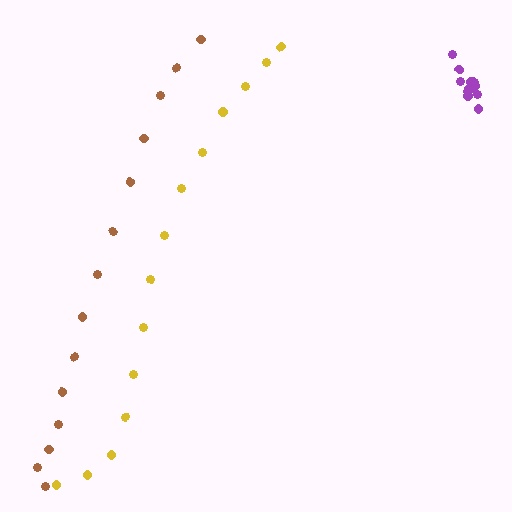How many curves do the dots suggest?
There are 3 distinct paths.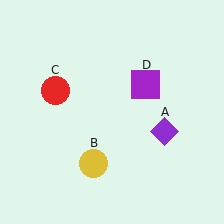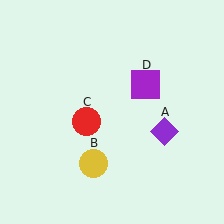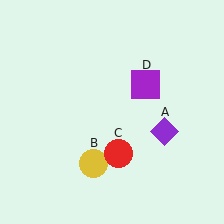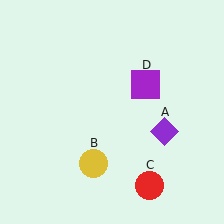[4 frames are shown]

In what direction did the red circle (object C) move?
The red circle (object C) moved down and to the right.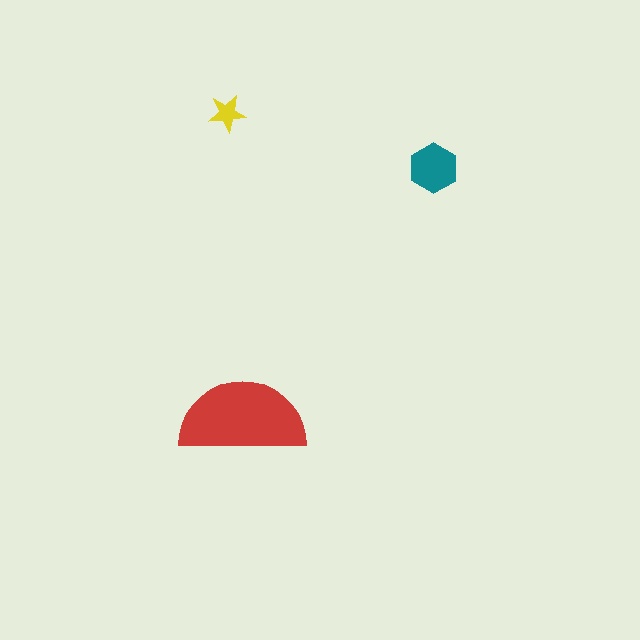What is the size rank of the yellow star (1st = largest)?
3rd.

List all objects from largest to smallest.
The red semicircle, the teal hexagon, the yellow star.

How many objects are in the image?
There are 3 objects in the image.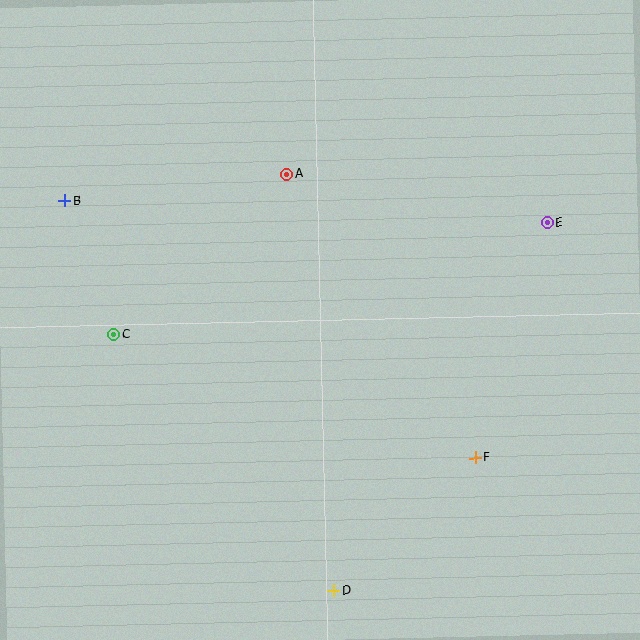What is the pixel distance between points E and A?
The distance between E and A is 265 pixels.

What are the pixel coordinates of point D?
Point D is at (334, 590).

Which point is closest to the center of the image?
Point A at (287, 174) is closest to the center.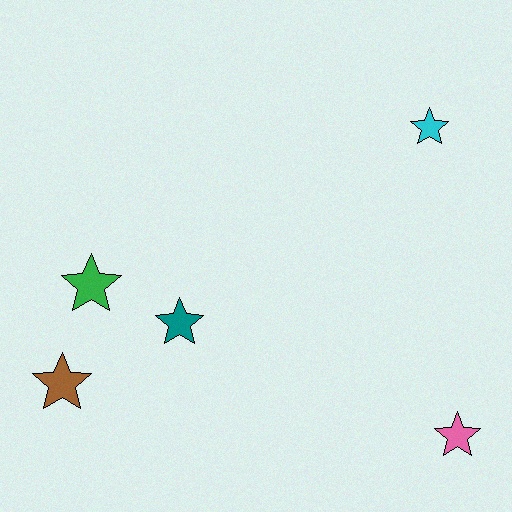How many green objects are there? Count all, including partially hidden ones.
There is 1 green object.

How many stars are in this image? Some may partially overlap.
There are 5 stars.